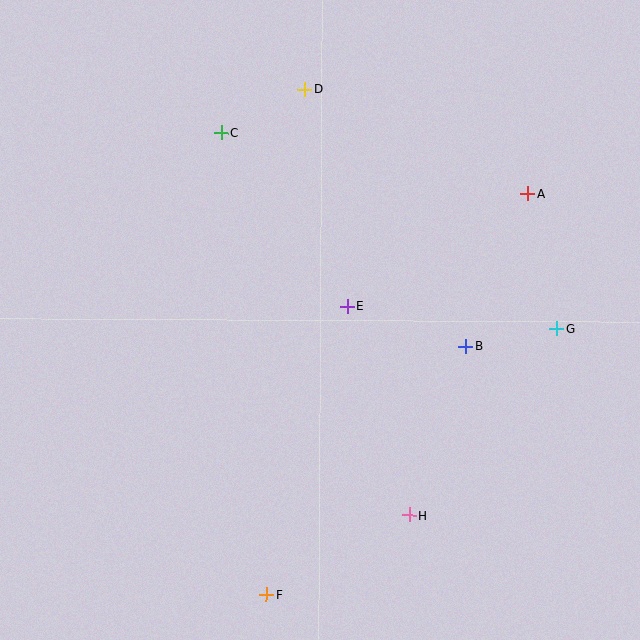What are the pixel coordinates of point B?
Point B is at (465, 346).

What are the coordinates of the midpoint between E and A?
The midpoint between E and A is at (438, 250).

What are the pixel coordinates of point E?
Point E is at (348, 306).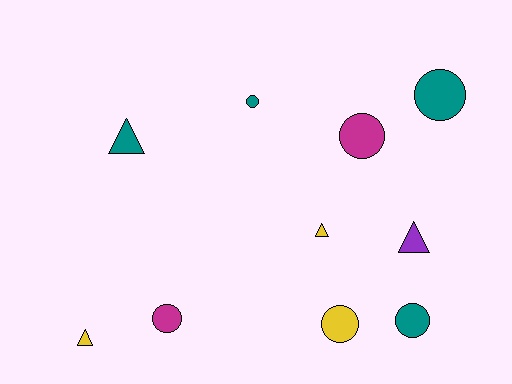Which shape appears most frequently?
Circle, with 6 objects.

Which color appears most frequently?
Teal, with 4 objects.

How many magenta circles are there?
There are 2 magenta circles.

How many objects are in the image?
There are 10 objects.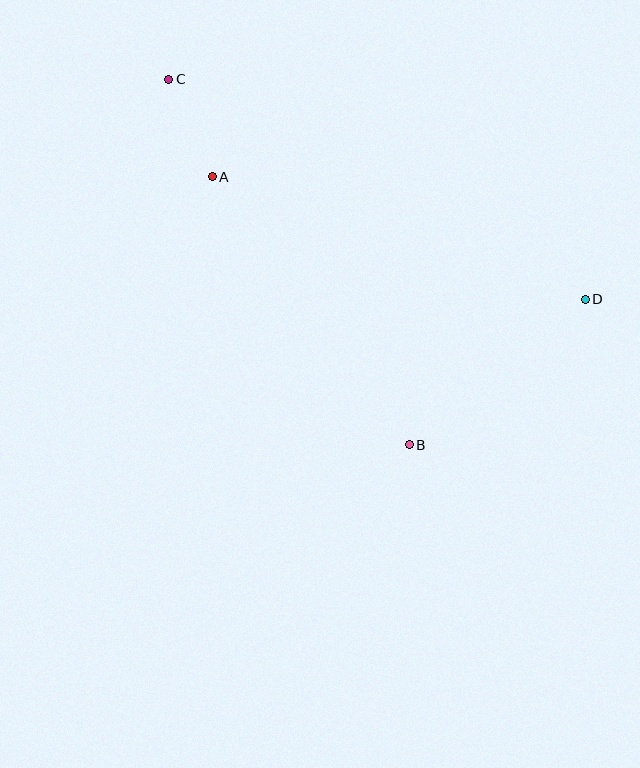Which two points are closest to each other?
Points A and C are closest to each other.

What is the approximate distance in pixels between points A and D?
The distance between A and D is approximately 393 pixels.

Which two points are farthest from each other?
Points C and D are farthest from each other.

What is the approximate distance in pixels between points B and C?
The distance between B and C is approximately 438 pixels.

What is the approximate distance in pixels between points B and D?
The distance between B and D is approximately 228 pixels.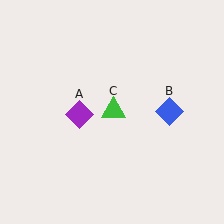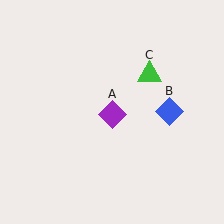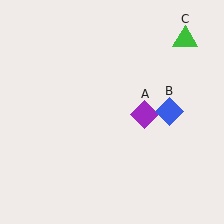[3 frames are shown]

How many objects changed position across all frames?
2 objects changed position: purple diamond (object A), green triangle (object C).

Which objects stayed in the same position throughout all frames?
Blue diamond (object B) remained stationary.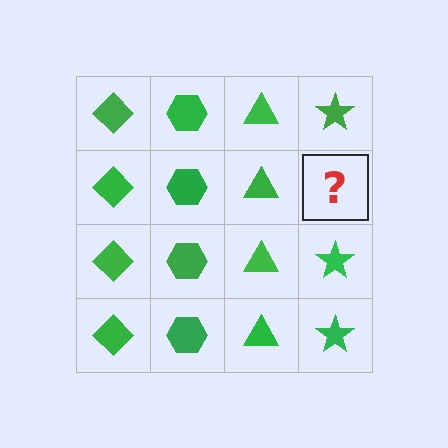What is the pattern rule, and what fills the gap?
The rule is that each column has a consistent shape. The gap should be filled with a green star.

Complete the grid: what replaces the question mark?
The question mark should be replaced with a green star.